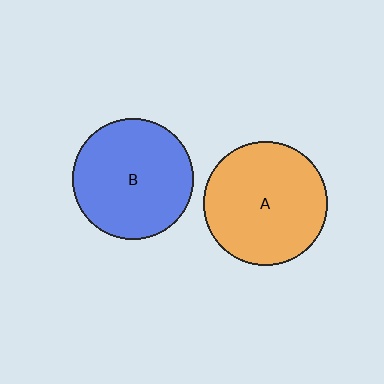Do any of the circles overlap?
No, none of the circles overlap.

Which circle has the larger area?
Circle A (orange).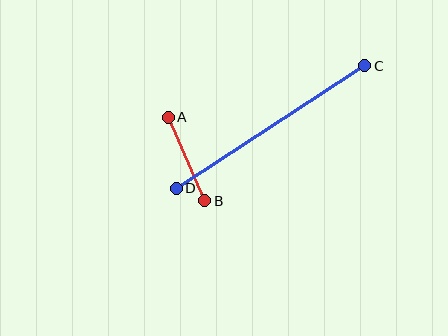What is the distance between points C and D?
The distance is approximately 225 pixels.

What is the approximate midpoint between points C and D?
The midpoint is at approximately (271, 127) pixels.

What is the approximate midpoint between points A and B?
The midpoint is at approximately (187, 159) pixels.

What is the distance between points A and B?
The distance is approximately 91 pixels.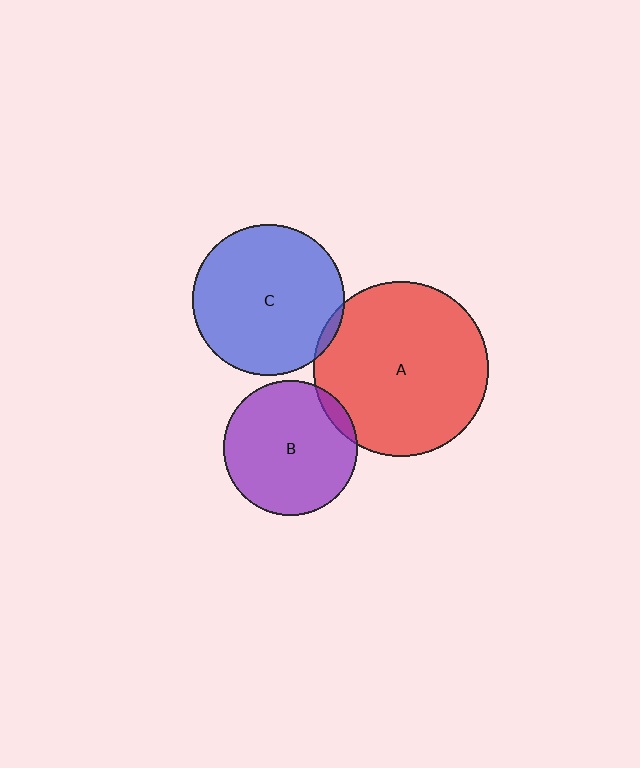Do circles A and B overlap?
Yes.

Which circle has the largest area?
Circle A (red).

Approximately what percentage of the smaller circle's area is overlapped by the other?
Approximately 5%.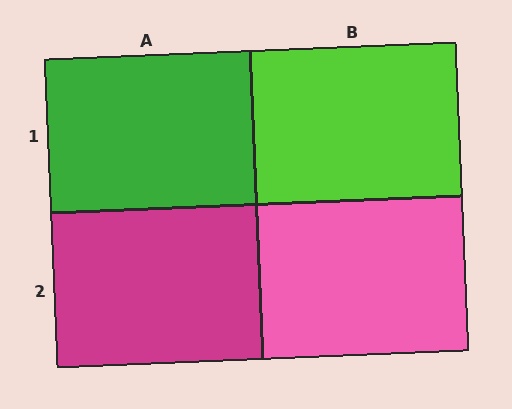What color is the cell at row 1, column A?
Green.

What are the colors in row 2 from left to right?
Magenta, pink.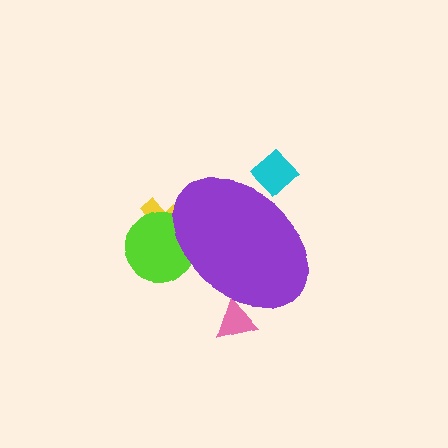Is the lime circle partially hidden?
Yes, the lime circle is partially hidden behind the purple ellipse.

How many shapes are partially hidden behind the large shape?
4 shapes are partially hidden.